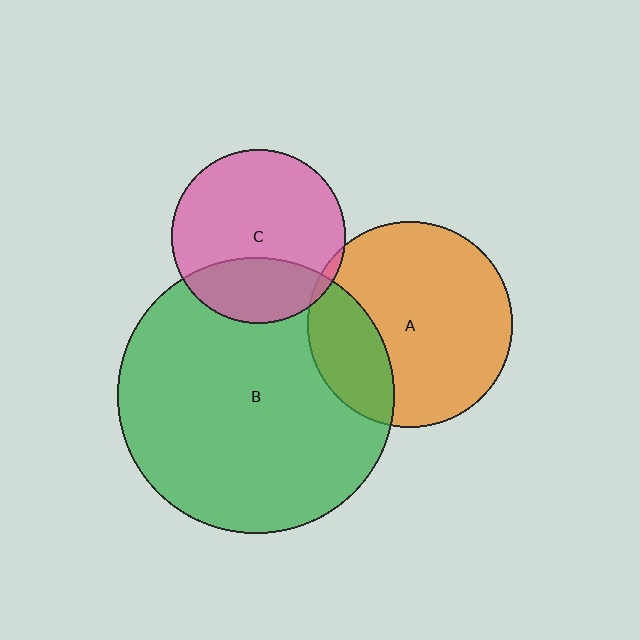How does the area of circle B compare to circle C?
Approximately 2.5 times.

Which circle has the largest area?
Circle B (green).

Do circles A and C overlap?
Yes.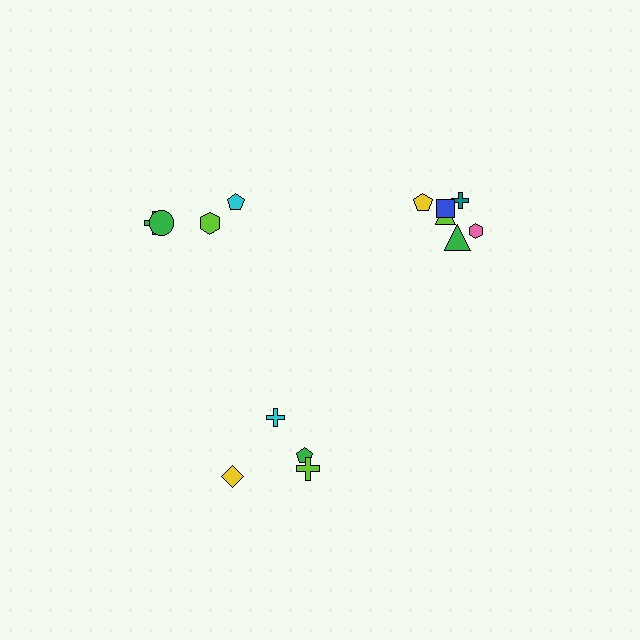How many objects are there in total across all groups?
There are 14 objects.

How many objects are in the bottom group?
There are 4 objects.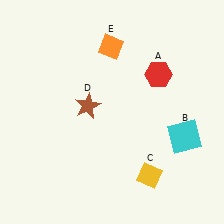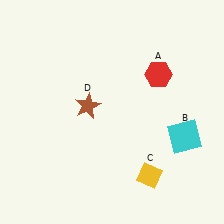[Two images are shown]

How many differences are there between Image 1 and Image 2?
There is 1 difference between the two images.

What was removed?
The orange diamond (E) was removed in Image 2.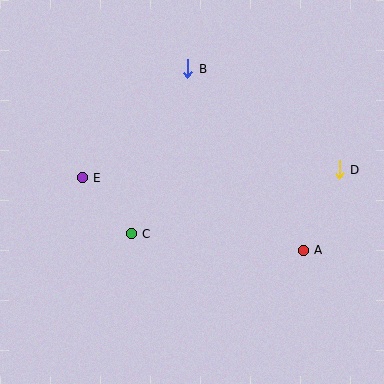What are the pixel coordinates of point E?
Point E is at (82, 178).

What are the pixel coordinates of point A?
Point A is at (303, 250).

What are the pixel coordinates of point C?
Point C is at (131, 234).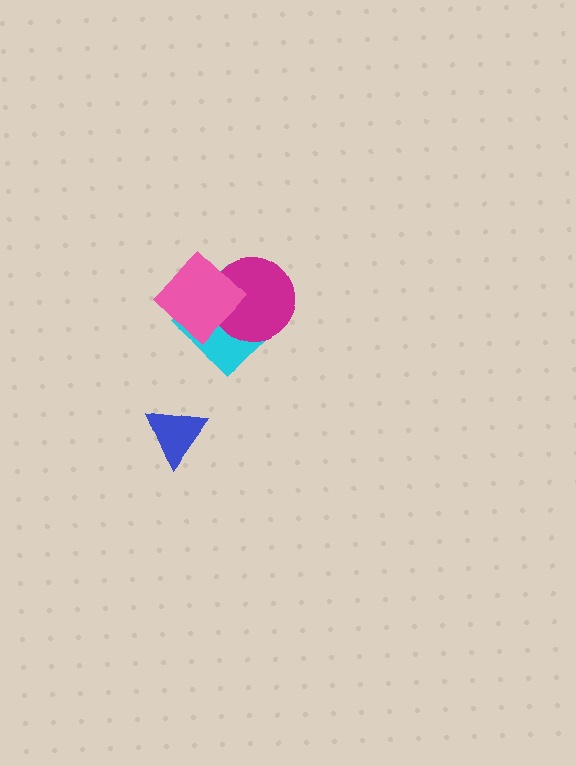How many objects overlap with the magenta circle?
2 objects overlap with the magenta circle.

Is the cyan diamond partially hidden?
Yes, it is partially covered by another shape.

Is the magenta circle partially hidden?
Yes, it is partially covered by another shape.